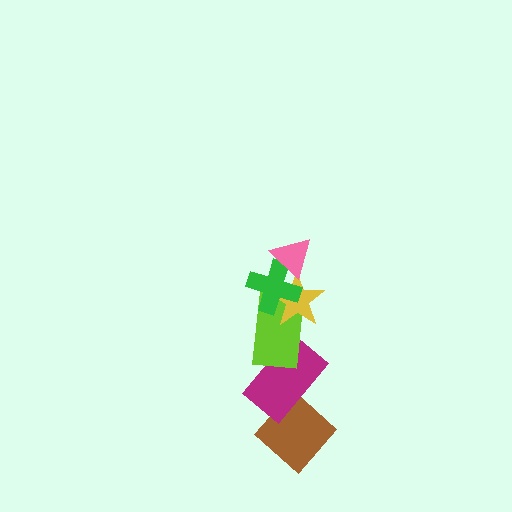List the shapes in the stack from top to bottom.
From top to bottom: the pink triangle, the green cross, the yellow star, the lime rectangle, the magenta rectangle, the brown diamond.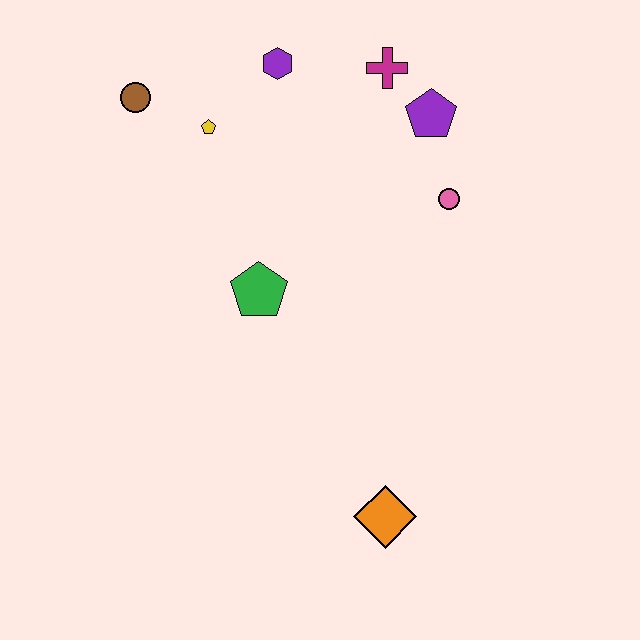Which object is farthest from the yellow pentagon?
The orange diamond is farthest from the yellow pentagon.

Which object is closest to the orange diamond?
The green pentagon is closest to the orange diamond.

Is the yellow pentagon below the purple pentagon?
Yes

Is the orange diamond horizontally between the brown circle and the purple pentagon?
Yes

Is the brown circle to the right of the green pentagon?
No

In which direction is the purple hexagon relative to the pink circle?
The purple hexagon is to the left of the pink circle.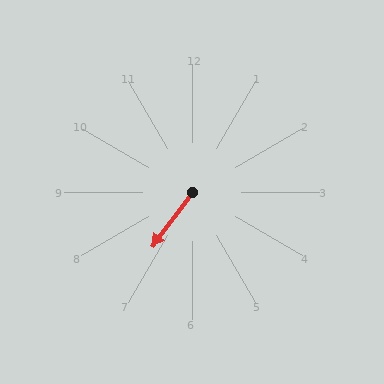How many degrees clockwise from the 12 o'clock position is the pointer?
Approximately 216 degrees.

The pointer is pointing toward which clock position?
Roughly 7 o'clock.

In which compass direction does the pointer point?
Southwest.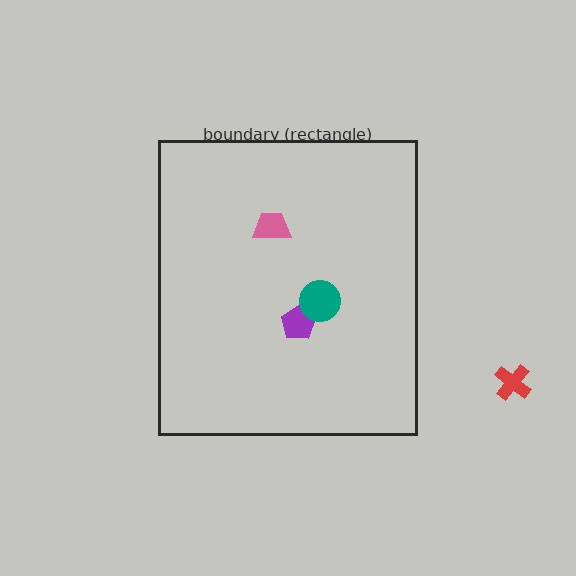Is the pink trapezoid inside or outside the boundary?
Inside.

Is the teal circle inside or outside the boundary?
Inside.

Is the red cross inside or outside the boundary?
Outside.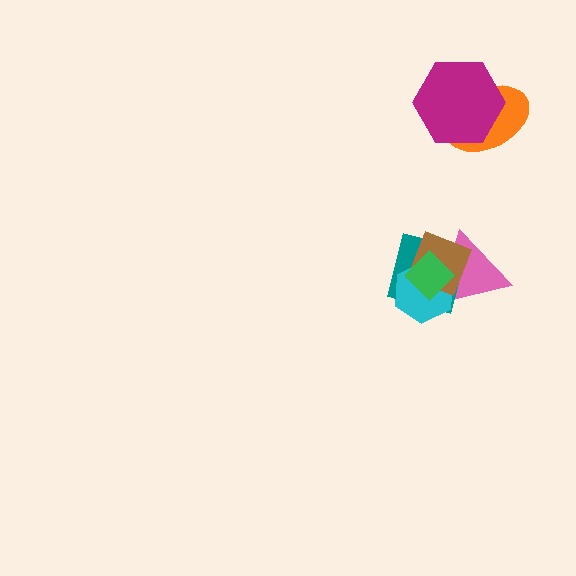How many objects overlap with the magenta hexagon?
1 object overlaps with the magenta hexagon.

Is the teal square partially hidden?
Yes, it is partially covered by another shape.